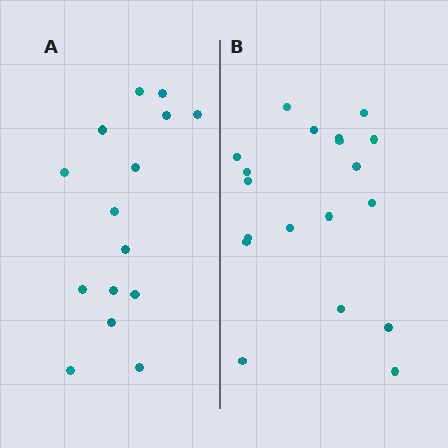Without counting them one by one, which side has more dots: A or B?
Region B (the right region) has more dots.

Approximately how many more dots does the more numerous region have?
Region B has about 4 more dots than region A.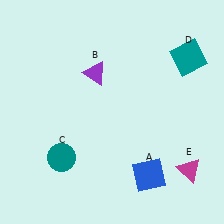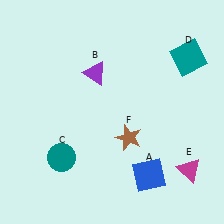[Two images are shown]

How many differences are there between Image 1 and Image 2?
There is 1 difference between the two images.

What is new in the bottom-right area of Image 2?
A brown star (F) was added in the bottom-right area of Image 2.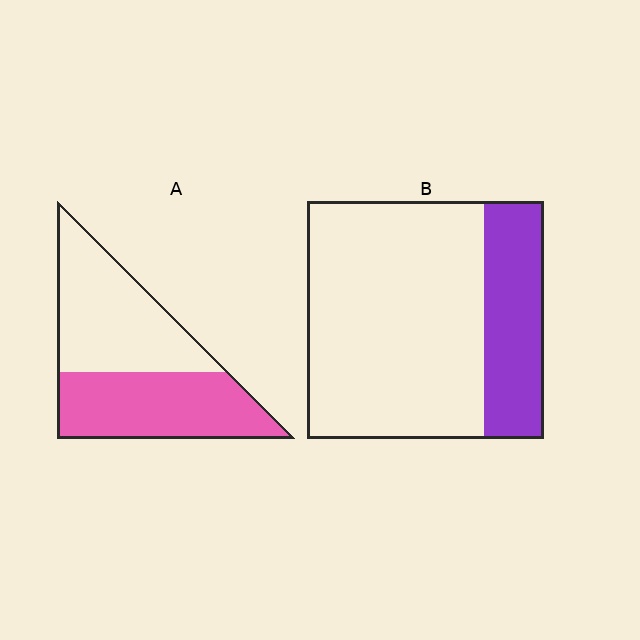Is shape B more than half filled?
No.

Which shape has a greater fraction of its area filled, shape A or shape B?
Shape A.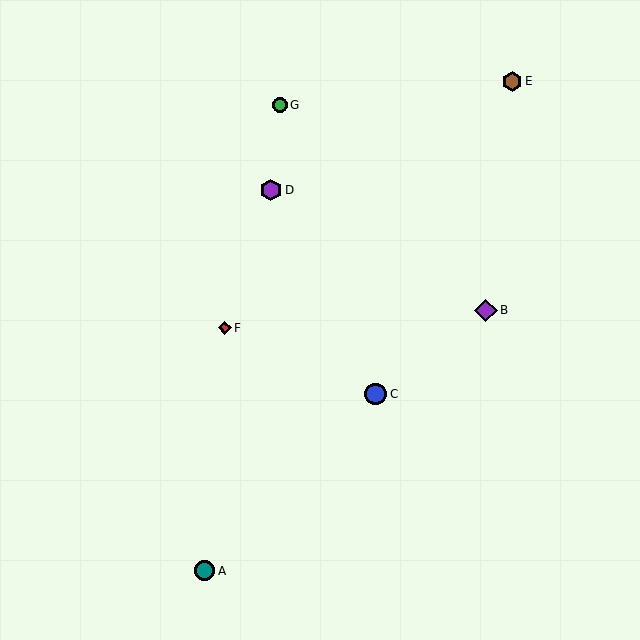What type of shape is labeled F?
Shape F is a red diamond.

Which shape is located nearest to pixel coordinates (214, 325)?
The red diamond (labeled F) at (225, 328) is nearest to that location.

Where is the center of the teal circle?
The center of the teal circle is at (205, 571).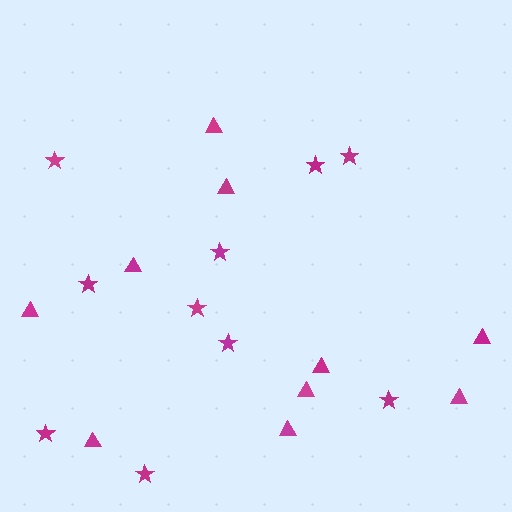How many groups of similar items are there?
There are 2 groups: one group of triangles (10) and one group of stars (10).